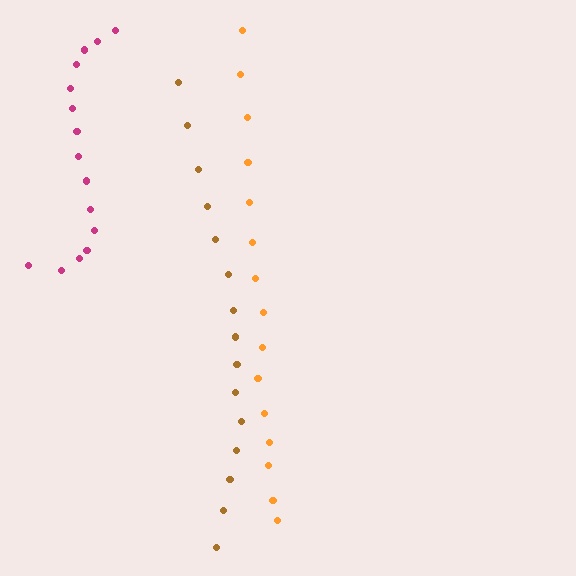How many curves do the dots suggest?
There are 3 distinct paths.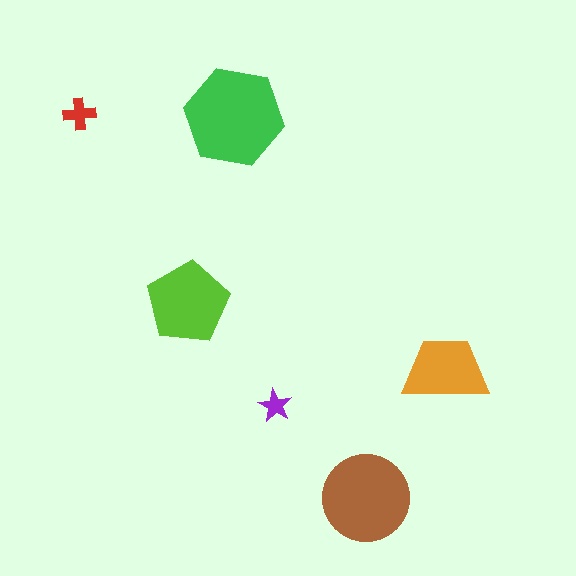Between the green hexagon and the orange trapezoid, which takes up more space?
The green hexagon.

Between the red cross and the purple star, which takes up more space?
The red cross.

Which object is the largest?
The green hexagon.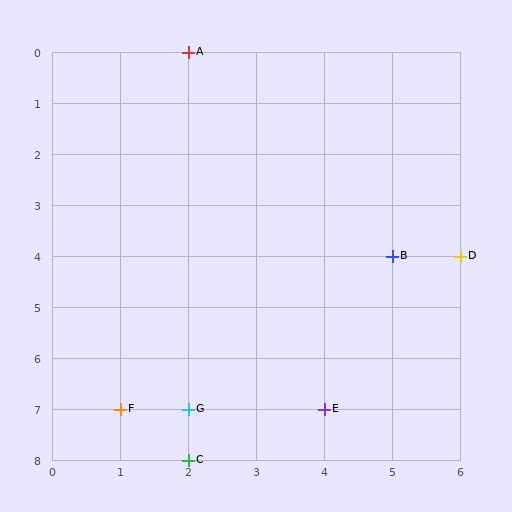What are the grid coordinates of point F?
Point F is at grid coordinates (1, 7).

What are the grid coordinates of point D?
Point D is at grid coordinates (6, 4).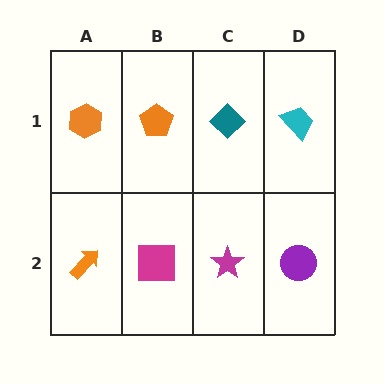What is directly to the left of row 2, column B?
An orange arrow.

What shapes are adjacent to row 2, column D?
A cyan trapezoid (row 1, column D), a magenta star (row 2, column C).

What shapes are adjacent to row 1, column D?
A purple circle (row 2, column D), a teal diamond (row 1, column C).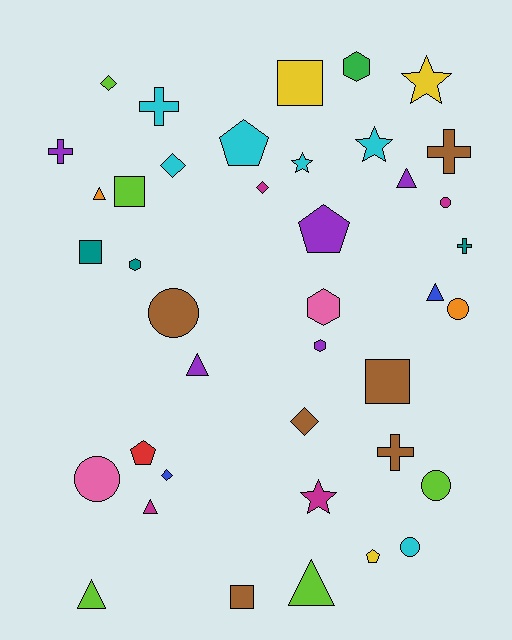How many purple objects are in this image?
There are 5 purple objects.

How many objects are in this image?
There are 40 objects.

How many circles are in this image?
There are 6 circles.